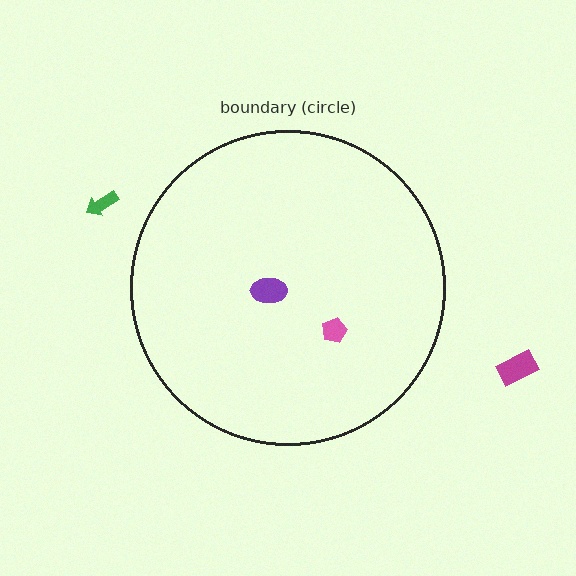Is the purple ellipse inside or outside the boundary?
Inside.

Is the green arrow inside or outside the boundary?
Outside.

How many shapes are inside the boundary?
2 inside, 2 outside.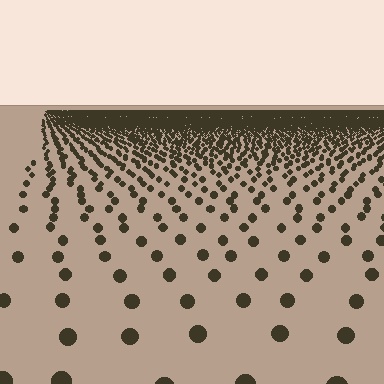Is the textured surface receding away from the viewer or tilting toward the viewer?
The surface is receding away from the viewer. Texture elements get smaller and denser toward the top.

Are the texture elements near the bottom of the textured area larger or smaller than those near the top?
Larger. Near the bottom, elements are closer to the viewer and appear at a bigger on-screen size.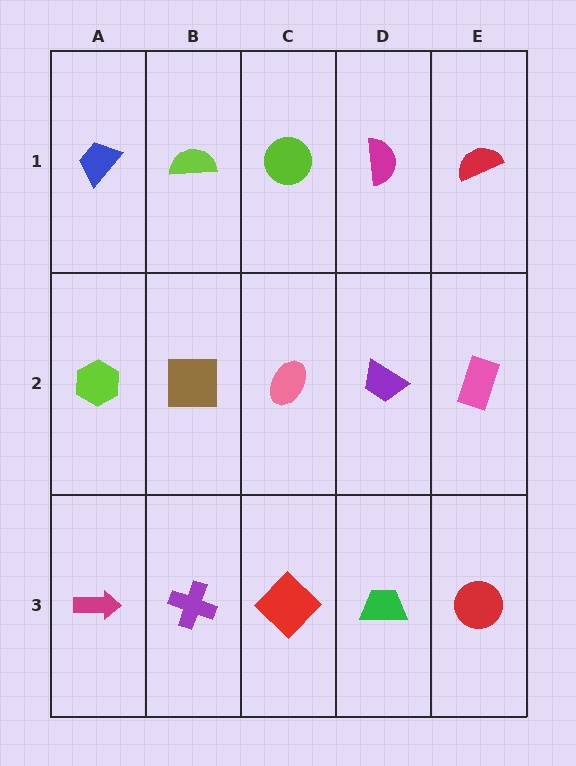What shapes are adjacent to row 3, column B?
A brown square (row 2, column B), a magenta arrow (row 3, column A), a red diamond (row 3, column C).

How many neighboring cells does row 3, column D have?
3.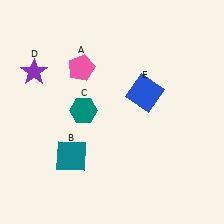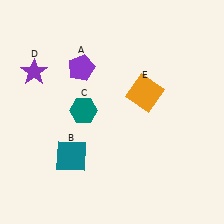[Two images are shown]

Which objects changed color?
A changed from pink to purple. E changed from blue to orange.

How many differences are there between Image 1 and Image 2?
There are 2 differences between the two images.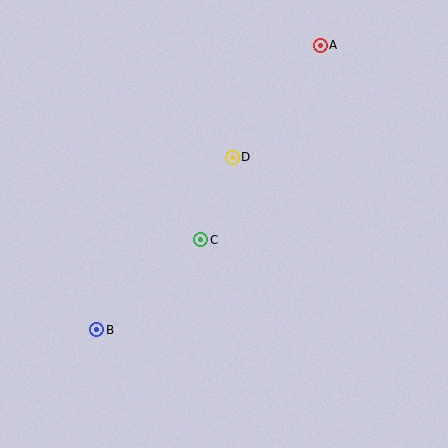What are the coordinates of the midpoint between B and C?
The midpoint between B and C is at (149, 285).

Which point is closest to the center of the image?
Point C at (201, 240) is closest to the center.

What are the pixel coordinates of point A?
Point A is at (320, 45).